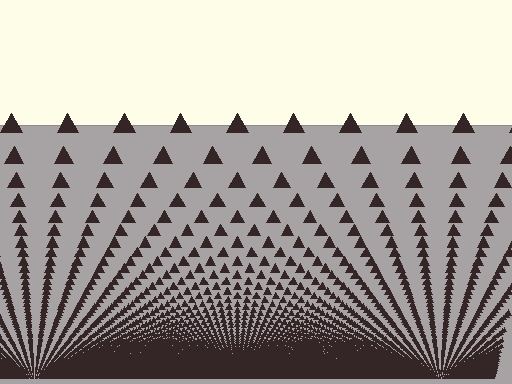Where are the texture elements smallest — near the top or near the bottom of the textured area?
Near the bottom.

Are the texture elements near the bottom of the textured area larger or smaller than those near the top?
Smaller. The gradient is inverted — elements near the bottom are smaller and denser.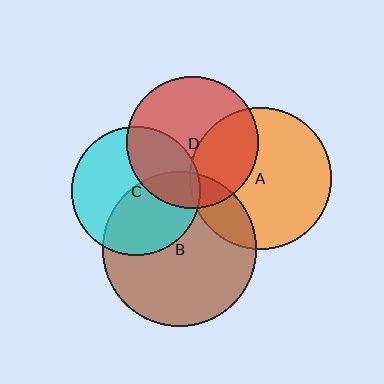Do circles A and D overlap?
Yes.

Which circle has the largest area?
Circle B (brown).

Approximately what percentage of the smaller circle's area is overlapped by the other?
Approximately 35%.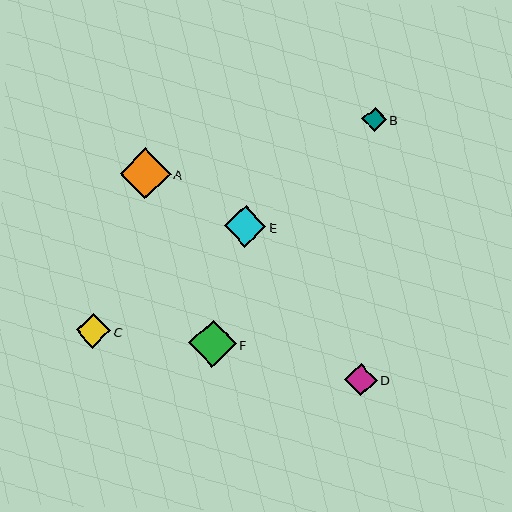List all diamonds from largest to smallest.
From largest to smallest: A, F, E, C, D, B.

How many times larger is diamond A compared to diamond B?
Diamond A is approximately 2.1 times the size of diamond B.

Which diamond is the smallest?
Diamond B is the smallest with a size of approximately 24 pixels.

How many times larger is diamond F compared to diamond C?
Diamond F is approximately 1.4 times the size of diamond C.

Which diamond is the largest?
Diamond A is the largest with a size of approximately 51 pixels.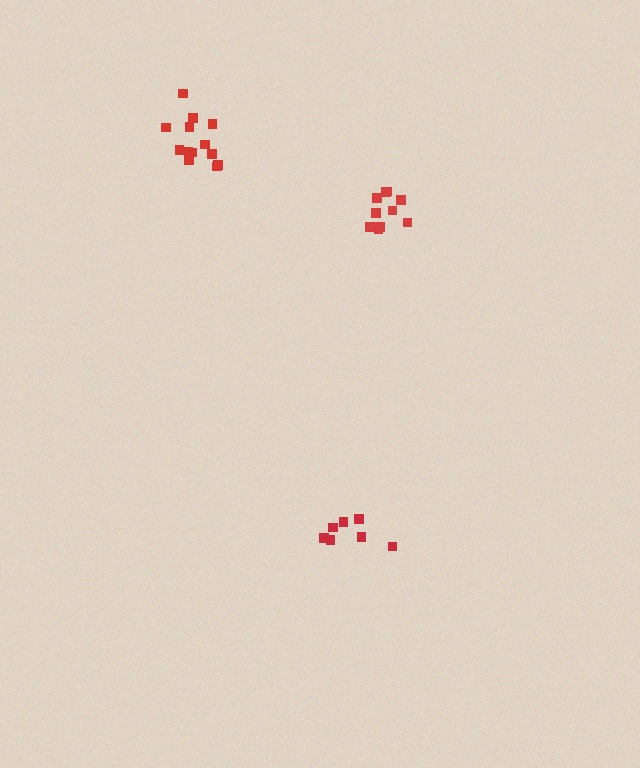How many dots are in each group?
Group 1: 10 dots, Group 2: 7 dots, Group 3: 13 dots (30 total).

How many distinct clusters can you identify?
There are 3 distinct clusters.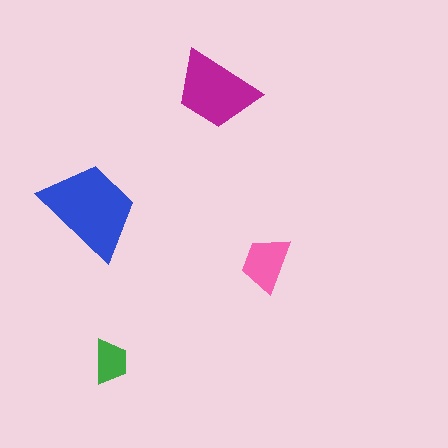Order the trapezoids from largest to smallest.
the blue one, the magenta one, the pink one, the green one.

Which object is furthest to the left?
The blue trapezoid is leftmost.